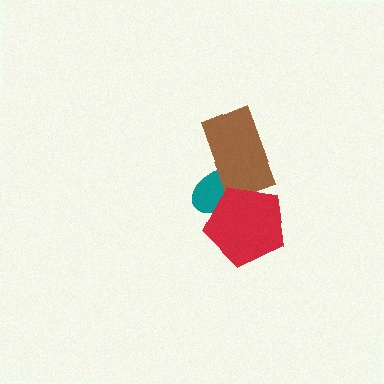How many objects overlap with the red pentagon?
2 objects overlap with the red pentagon.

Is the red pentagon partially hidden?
No, no other shape covers it.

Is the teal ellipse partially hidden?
Yes, it is partially covered by another shape.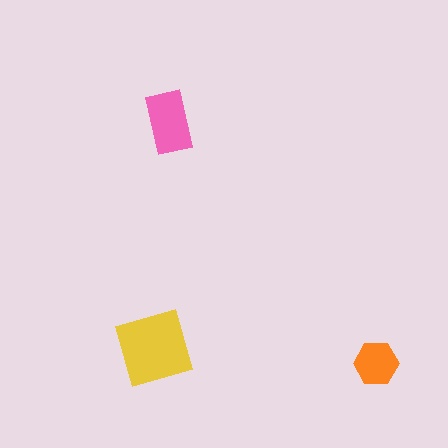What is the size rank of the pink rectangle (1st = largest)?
2nd.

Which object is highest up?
The pink rectangle is topmost.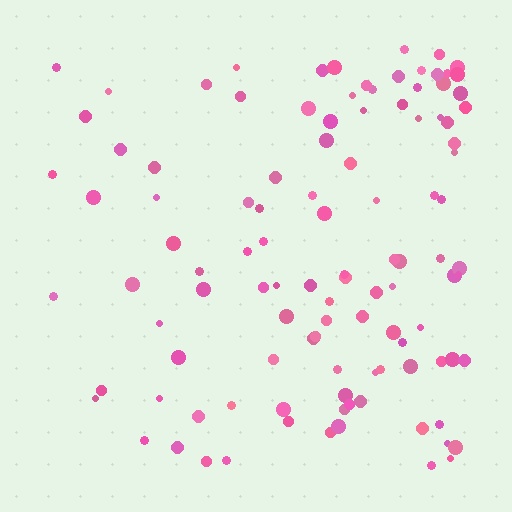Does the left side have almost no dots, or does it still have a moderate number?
Still a moderate number, just noticeably fewer than the right.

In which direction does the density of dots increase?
From left to right, with the right side densest.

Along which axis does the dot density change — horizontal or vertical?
Horizontal.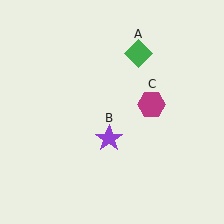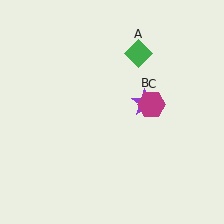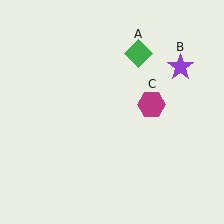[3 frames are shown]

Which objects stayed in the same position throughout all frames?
Green diamond (object A) and magenta hexagon (object C) remained stationary.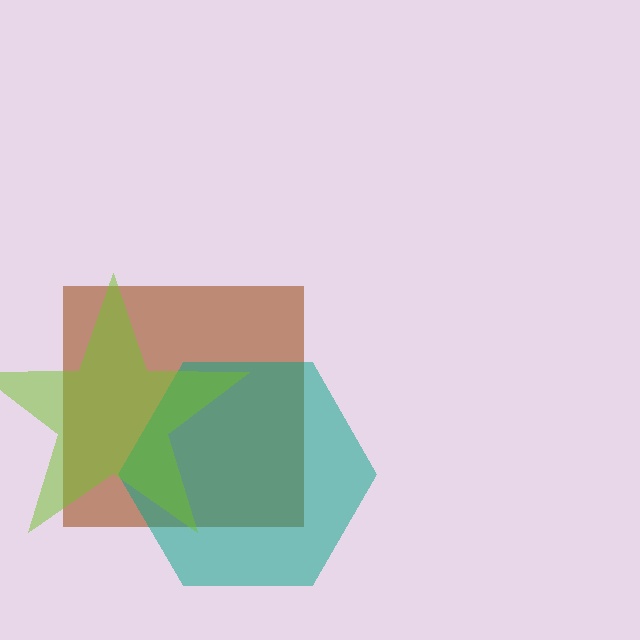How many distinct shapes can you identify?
There are 3 distinct shapes: a brown square, a teal hexagon, a lime star.